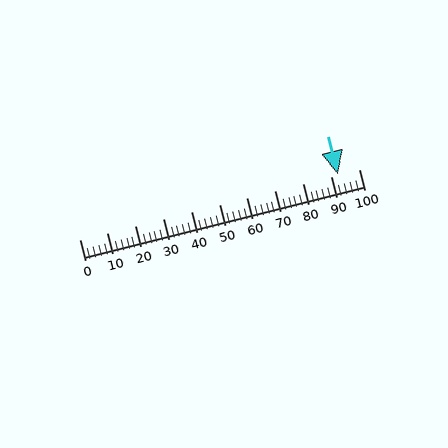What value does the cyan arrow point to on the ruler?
The cyan arrow points to approximately 93.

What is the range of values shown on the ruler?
The ruler shows values from 0 to 100.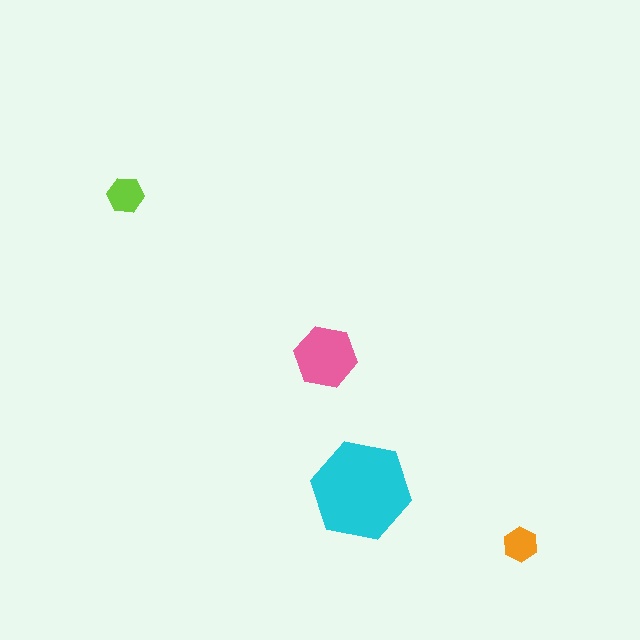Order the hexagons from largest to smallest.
the cyan one, the pink one, the lime one, the orange one.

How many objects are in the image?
There are 4 objects in the image.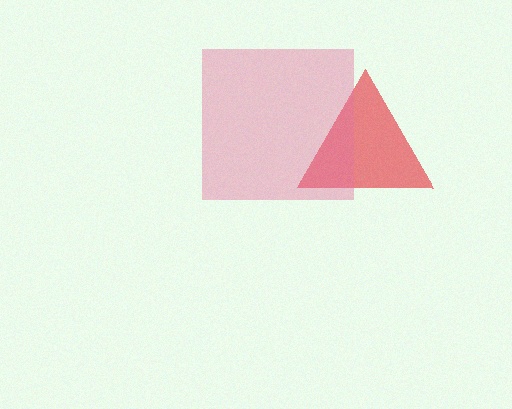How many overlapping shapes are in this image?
There are 2 overlapping shapes in the image.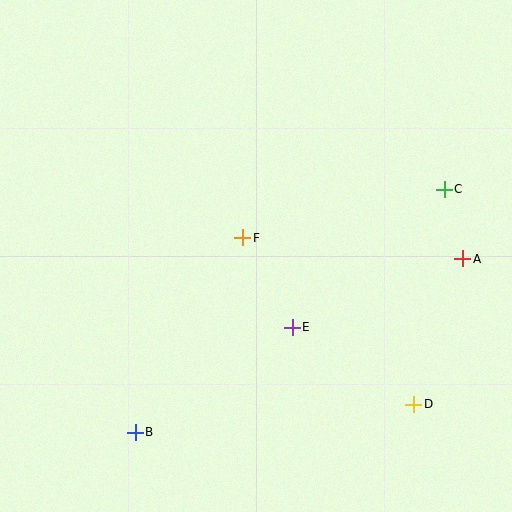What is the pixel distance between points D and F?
The distance between D and F is 239 pixels.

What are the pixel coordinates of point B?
Point B is at (135, 432).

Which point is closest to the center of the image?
Point F at (243, 238) is closest to the center.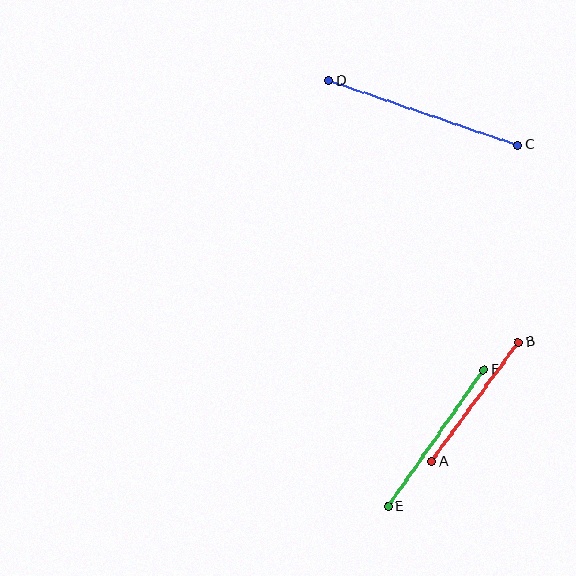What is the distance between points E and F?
The distance is approximately 167 pixels.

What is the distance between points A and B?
The distance is approximately 148 pixels.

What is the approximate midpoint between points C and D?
The midpoint is at approximately (423, 113) pixels.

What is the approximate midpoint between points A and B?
The midpoint is at approximately (475, 402) pixels.